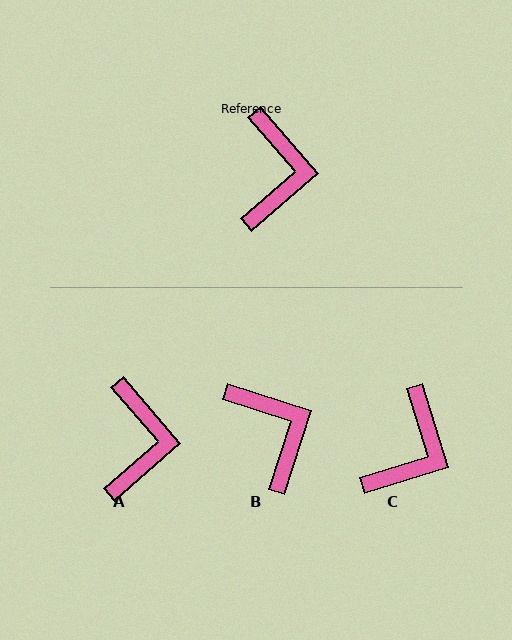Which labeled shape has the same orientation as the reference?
A.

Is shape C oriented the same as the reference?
No, it is off by about 24 degrees.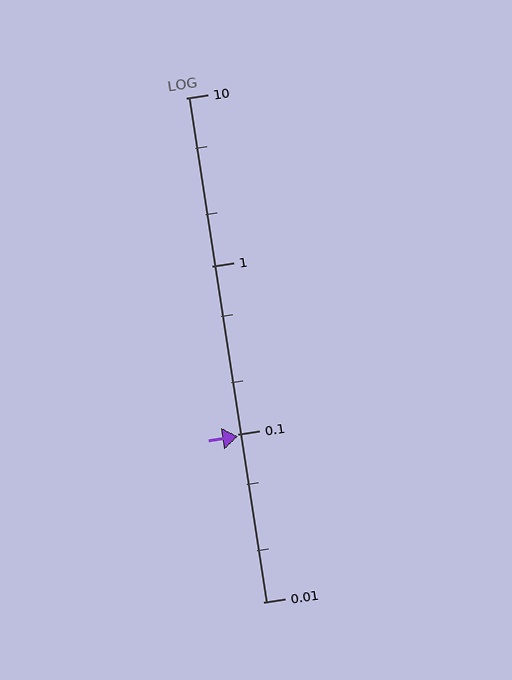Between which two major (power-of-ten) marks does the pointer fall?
The pointer is between 0.01 and 0.1.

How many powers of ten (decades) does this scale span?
The scale spans 3 decades, from 0.01 to 10.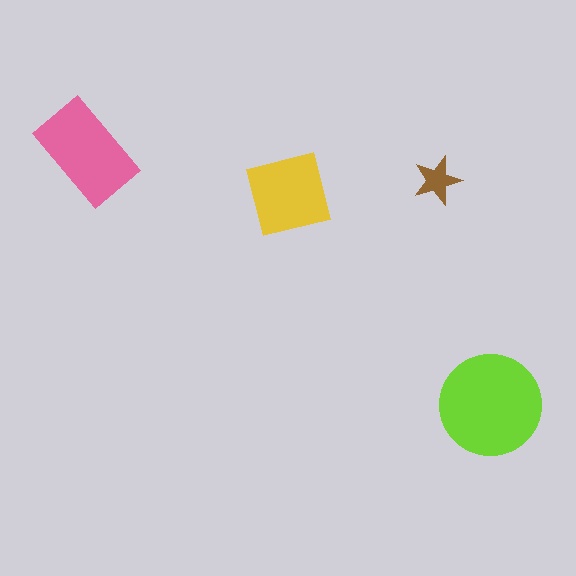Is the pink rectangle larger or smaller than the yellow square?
Larger.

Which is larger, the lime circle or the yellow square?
The lime circle.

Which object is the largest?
The lime circle.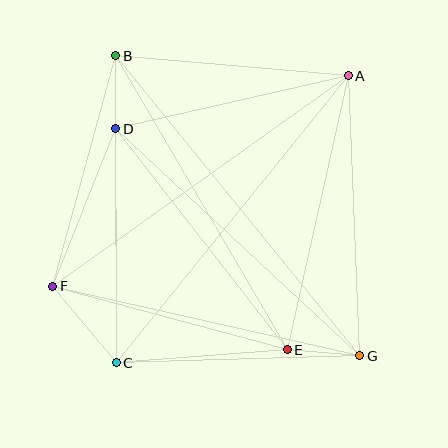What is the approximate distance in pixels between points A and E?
The distance between A and E is approximately 281 pixels.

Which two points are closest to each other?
Points E and G are closest to each other.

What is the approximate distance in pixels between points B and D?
The distance between B and D is approximately 73 pixels.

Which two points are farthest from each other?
Points B and G are farthest from each other.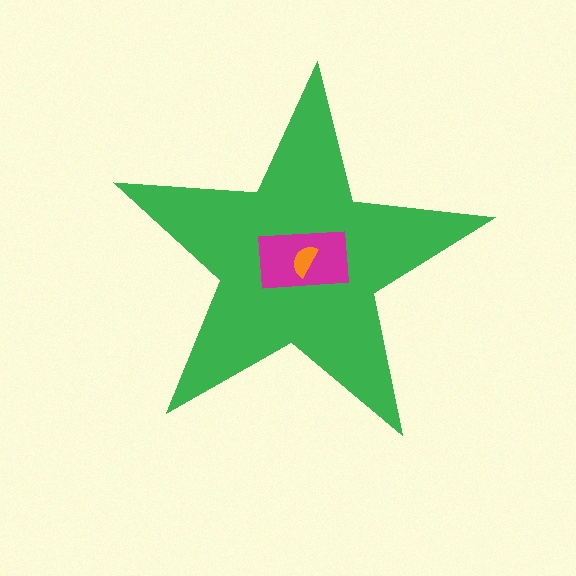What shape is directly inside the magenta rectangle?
The orange semicircle.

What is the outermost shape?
The green star.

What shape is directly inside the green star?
The magenta rectangle.